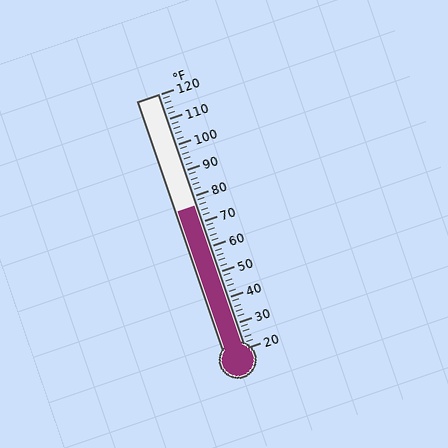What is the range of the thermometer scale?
The thermometer scale ranges from 20°F to 120°F.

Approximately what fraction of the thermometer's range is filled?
The thermometer is filled to approximately 55% of its range.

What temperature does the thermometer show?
The thermometer shows approximately 76°F.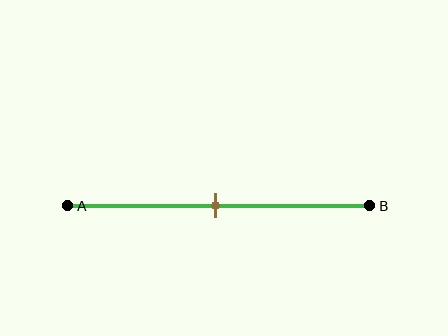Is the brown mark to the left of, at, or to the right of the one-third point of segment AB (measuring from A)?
The brown mark is to the right of the one-third point of segment AB.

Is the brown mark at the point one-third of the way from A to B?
No, the mark is at about 50% from A, not at the 33% one-third point.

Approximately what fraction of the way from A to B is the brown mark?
The brown mark is approximately 50% of the way from A to B.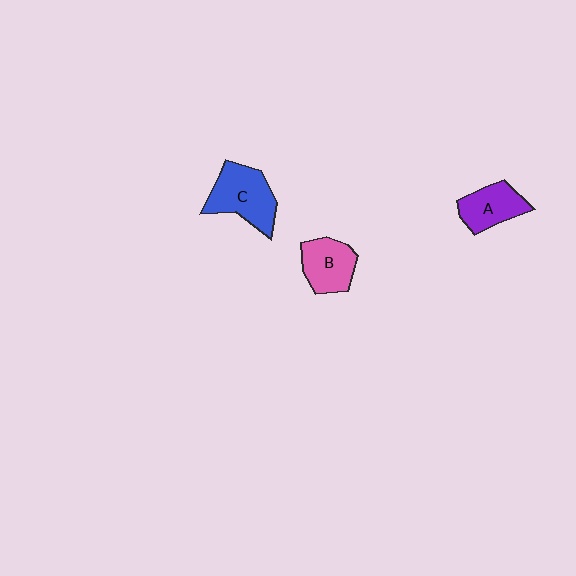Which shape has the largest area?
Shape C (blue).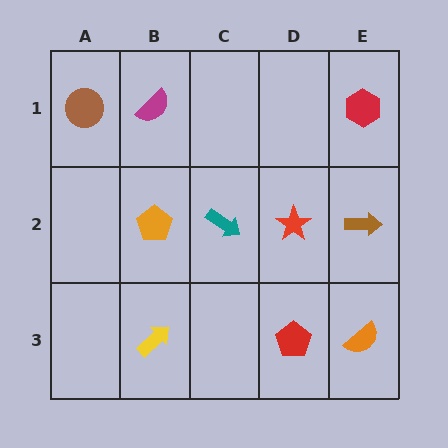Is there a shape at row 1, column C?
No, that cell is empty.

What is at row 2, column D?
A red star.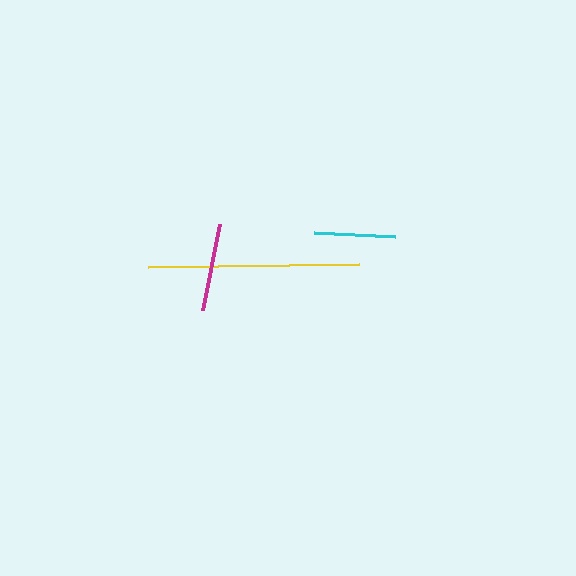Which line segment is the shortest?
The cyan line is the shortest at approximately 80 pixels.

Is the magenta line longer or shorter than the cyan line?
The magenta line is longer than the cyan line.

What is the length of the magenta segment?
The magenta segment is approximately 87 pixels long.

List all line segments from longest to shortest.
From longest to shortest: yellow, magenta, cyan.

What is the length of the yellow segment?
The yellow segment is approximately 211 pixels long.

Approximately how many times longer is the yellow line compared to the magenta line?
The yellow line is approximately 2.4 times the length of the magenta line.